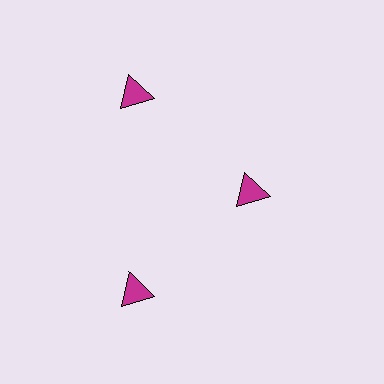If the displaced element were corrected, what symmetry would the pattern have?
It would have 3-fold rotational symmetry — the pattern would map onto itself every 120 degrees.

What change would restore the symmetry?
The symmetry would be restored by moving it outward, back onto the ring so that all 3 triangles sit at equal angles and equal distance from the center.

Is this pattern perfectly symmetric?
No. The 3 magenta triangles are arranged in a ring, but one element near the 3 o'clock position is pulled inward toward the center, breaking the 3-fold rotational symmetry.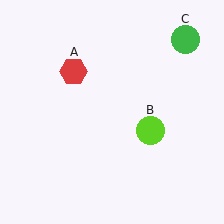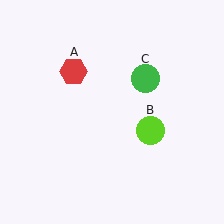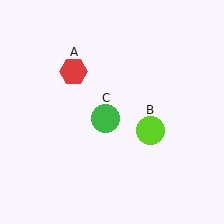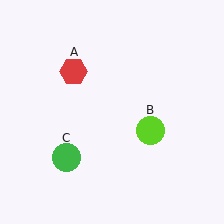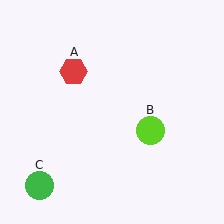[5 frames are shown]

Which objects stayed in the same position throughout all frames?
Red hexagon (object A) and lime circle (object B) remained stationary.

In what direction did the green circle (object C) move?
The green circle (object C) moved down and to the left.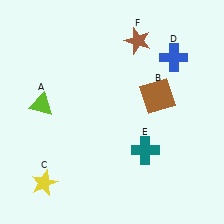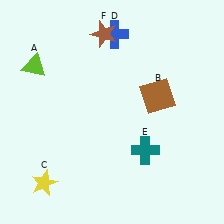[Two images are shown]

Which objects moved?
The objects that moved are: the lime triangle (A), the blue cross (D), the brown star (F).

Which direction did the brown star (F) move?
The brown star (F) moved left.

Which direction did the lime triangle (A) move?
The lime triangle (A) moved up.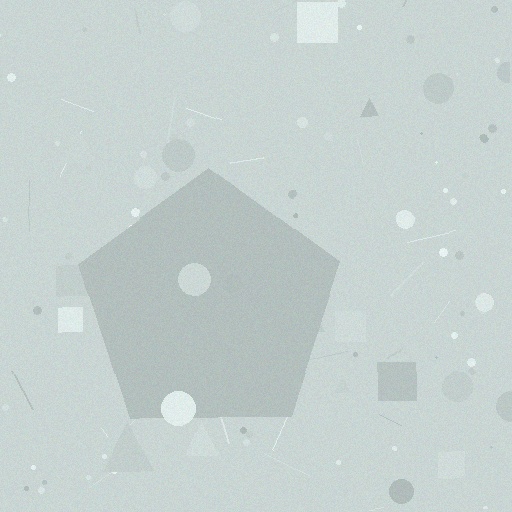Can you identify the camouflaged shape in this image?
The camouflaged shape is a pentagon.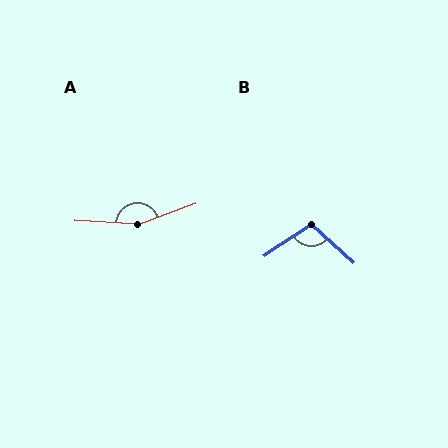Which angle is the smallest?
B, at approximately 104 degrees.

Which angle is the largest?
A, at approximately 157 degrees.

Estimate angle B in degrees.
Approximately 104 degrees.